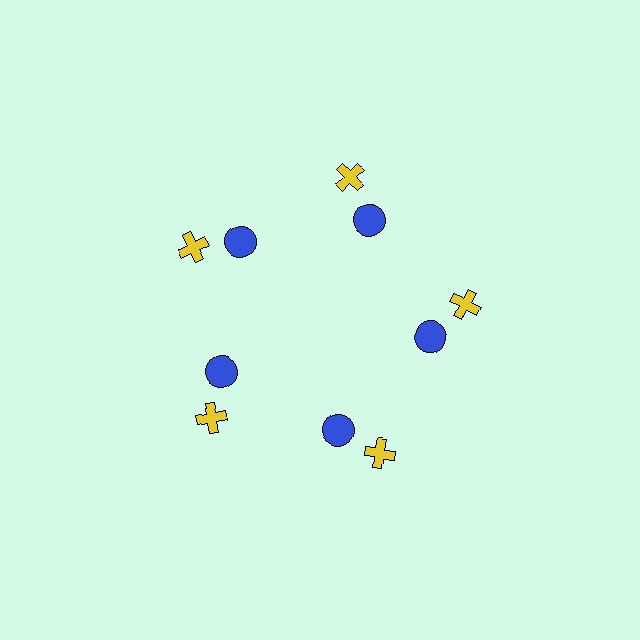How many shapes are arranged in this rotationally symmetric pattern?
There are 10 shapes, arranged in 5 groups of 2.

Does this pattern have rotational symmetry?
Yes, this pattern has 5-fold rotational symmetry. It looks the same after rotating 72 degrees around the center.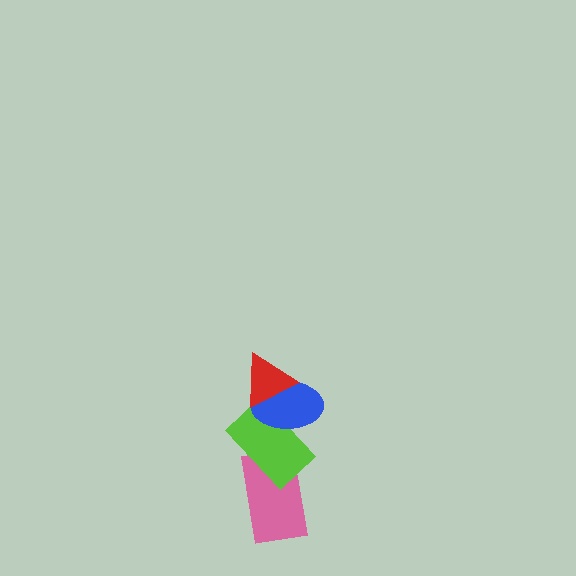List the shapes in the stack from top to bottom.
From top to bottom: the red triangle, the blue ellipse, the lime rectangle, the pink rectangle.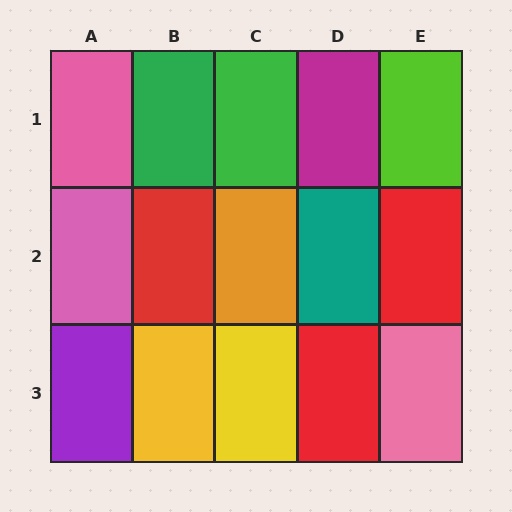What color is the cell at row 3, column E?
Pink.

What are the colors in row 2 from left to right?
Pink, red, orange, teal, red.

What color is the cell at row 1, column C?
Green.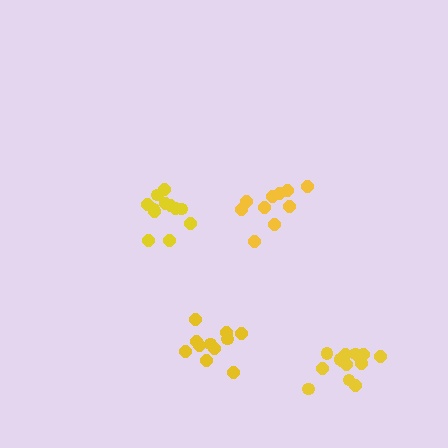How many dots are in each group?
Group 1: 11 dots, Group 2: 10 dots, Group 3: 15 dots, Group 4: 12 dots (48 total).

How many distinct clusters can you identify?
There are 4 distinct clusters.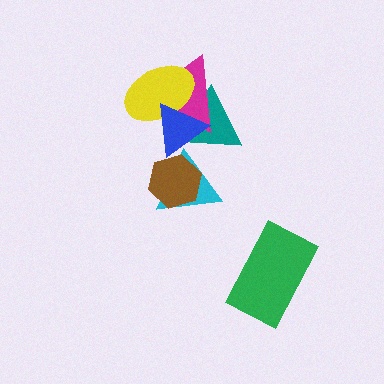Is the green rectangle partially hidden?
No, no other shape covers it.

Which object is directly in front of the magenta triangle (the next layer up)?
The yellow ellipse is directly in front of the magenta triangle.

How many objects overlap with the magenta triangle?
3 objects overlap with the magenta triangle.